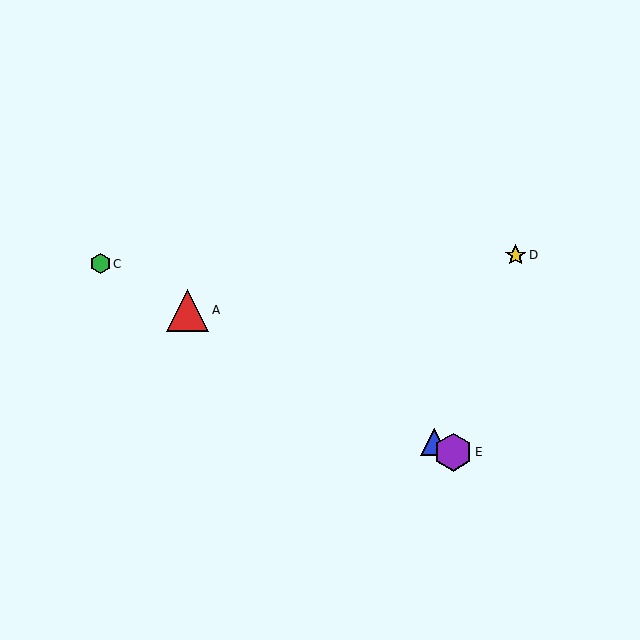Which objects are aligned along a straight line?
Objects A, B, C, E are aligned along a straight line.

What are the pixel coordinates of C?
Object C is at (100, 264).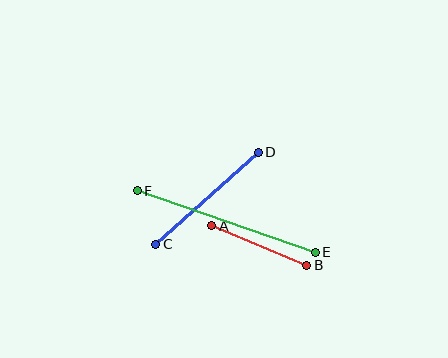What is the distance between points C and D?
The distance is approximately 138 pixels.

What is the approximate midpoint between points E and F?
The midpoint is at approximately (226, 221) pixels.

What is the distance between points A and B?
The distance is approximately 103 pixels.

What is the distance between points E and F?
The distance is approximately 188 pixels.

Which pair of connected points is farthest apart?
Points E and F are farthest apart.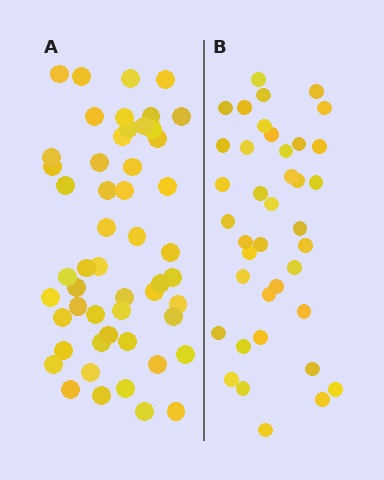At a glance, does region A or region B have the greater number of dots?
Region A (the left region) has more dots.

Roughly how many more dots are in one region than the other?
Region A has approximately 15 more dots than region B.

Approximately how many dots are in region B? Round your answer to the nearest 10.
About 40 dots. (The exact count is 39, which rounds to 40.)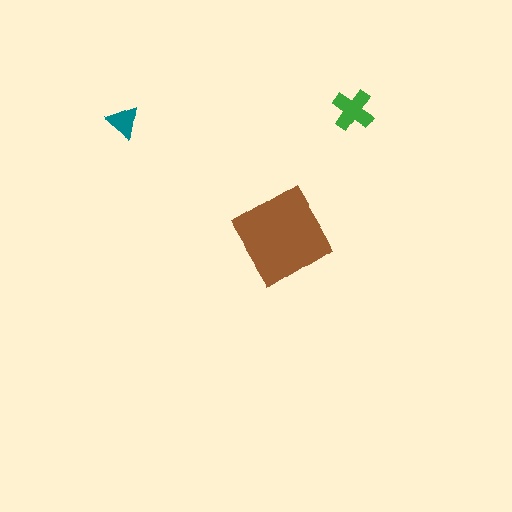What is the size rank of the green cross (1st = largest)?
2nd.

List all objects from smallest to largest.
The teal triangle, the green cross, the brown diamond.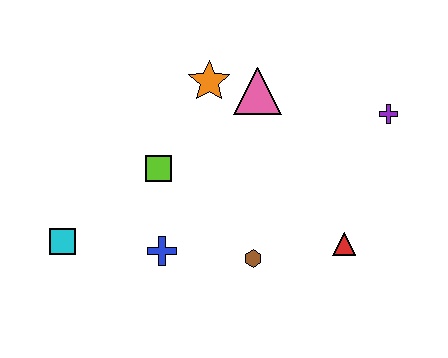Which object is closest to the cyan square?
The blue cross is closest to the cyan square.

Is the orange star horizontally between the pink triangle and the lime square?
Yes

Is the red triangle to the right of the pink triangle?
Yes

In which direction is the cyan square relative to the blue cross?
The cyan square is to the left of the blue cross.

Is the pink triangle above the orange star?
No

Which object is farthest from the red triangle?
The cyan square is farthest from the red triangle.